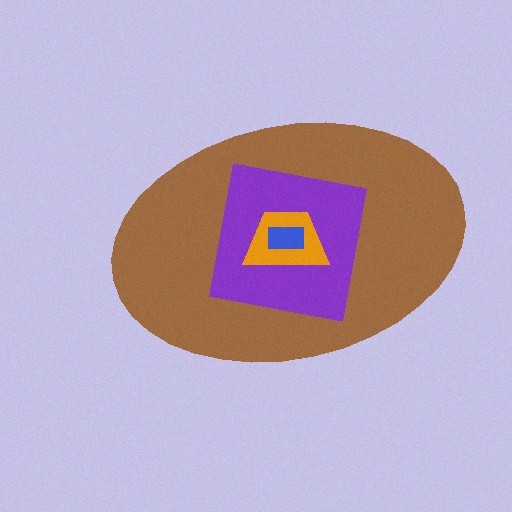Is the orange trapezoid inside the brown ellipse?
Yes.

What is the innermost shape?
The blue rectangle.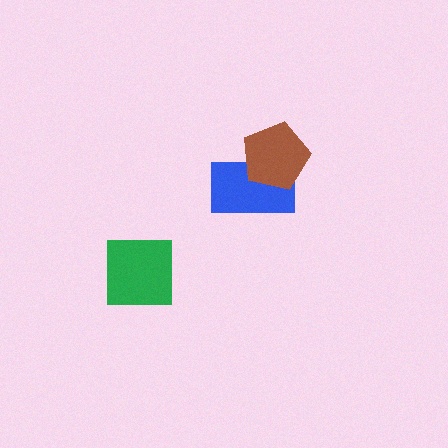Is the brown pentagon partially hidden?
No, no other shape covers it.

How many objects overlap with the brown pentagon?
1 object overlaps with the brown pentagon.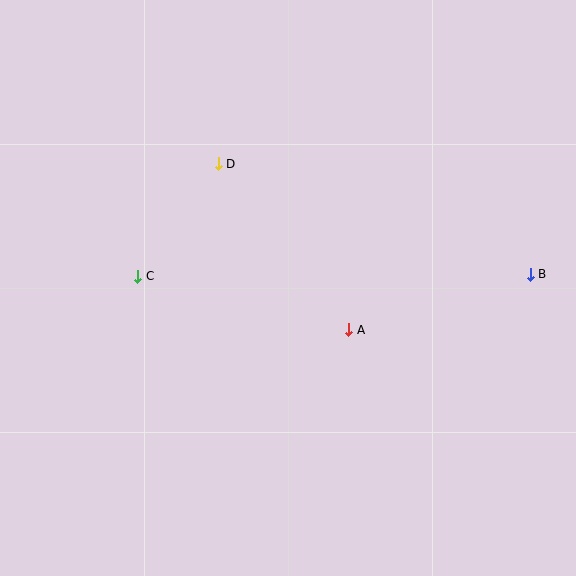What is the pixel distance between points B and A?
The distance between B and A is 189 pixels.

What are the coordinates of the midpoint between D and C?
The midpoint between D and C is at (178, 220).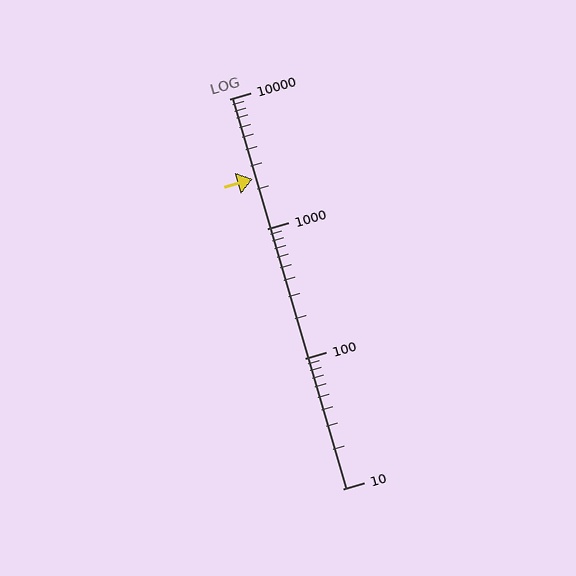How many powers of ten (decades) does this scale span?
The scale spans 3 decades, from 10 to 10000.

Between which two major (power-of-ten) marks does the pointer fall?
The pointer is between 1000 and 10000.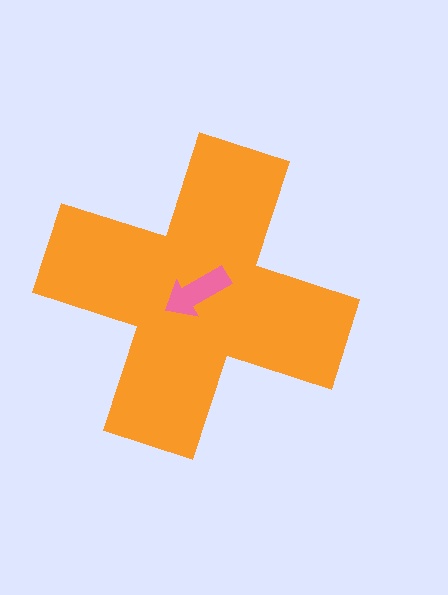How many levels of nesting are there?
2.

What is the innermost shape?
The pink arrow.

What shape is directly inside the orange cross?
The pink arrow.